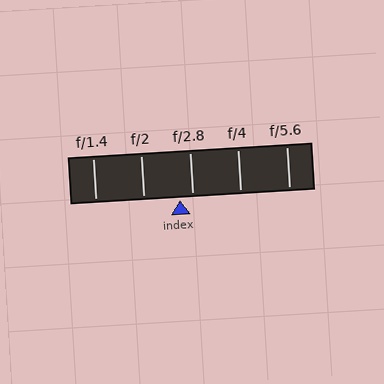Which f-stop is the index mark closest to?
The index mark is closest to f/2.8.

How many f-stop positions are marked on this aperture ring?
There are 5 f-stop positions marked.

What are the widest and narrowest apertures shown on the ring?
The widest aperture shown is f/1.4 and the narrowest is f/5.6.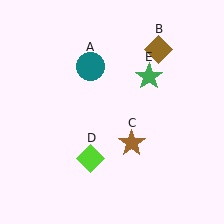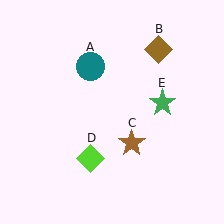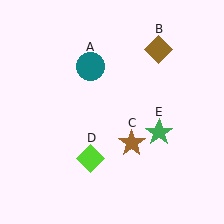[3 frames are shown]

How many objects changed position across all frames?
1 object changed position: green star (object E).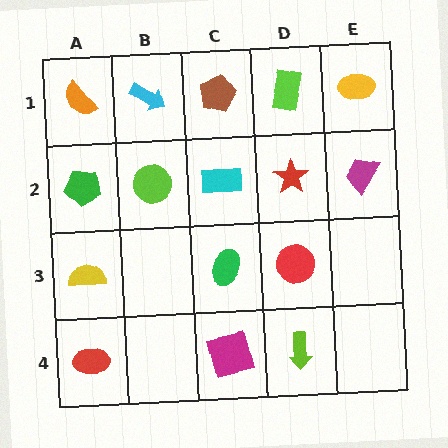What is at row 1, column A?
An orange semicircle.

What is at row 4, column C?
A magenta square.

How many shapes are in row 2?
5 shapes.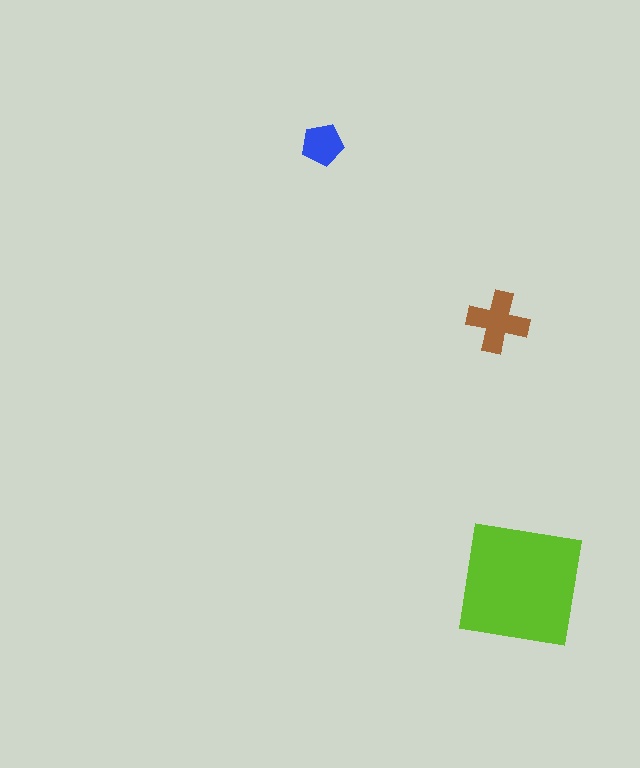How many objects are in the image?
There are 3 objects in the image.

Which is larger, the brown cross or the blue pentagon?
The brown cross.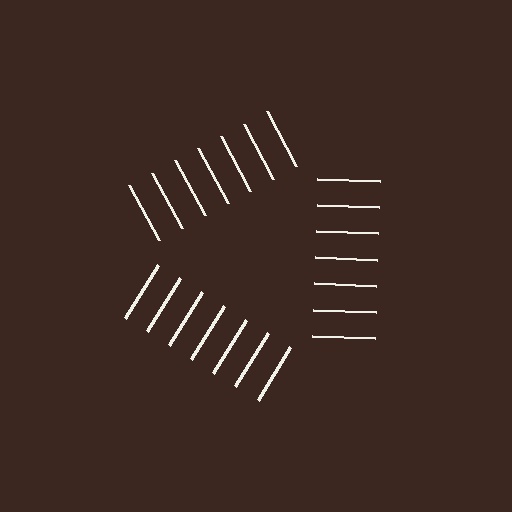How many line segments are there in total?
21 — 7 along each of the 3 edges.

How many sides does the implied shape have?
3 sides — the line-ends trace a triangle.